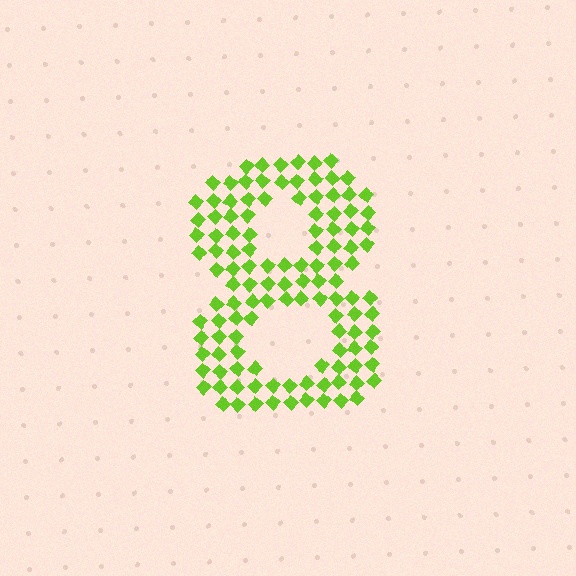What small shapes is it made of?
It is made of small diamonds.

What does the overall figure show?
The overall figure shows the digit 8.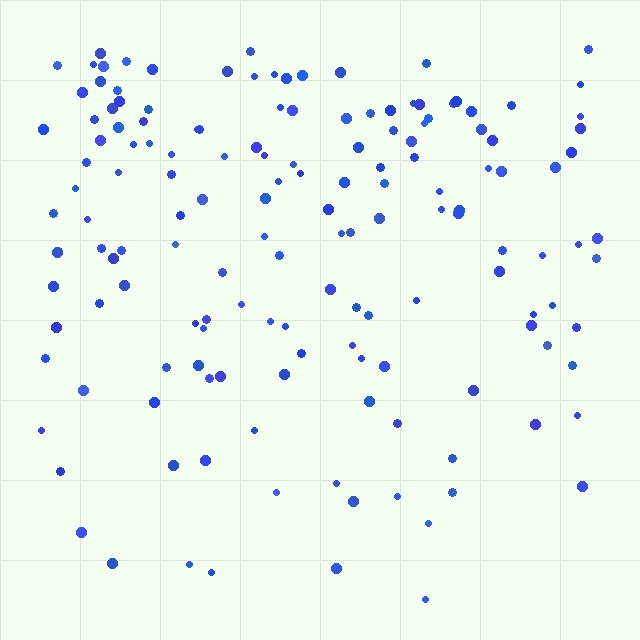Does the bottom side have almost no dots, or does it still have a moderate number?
Still a moderate number, just noticeably fewer than the top.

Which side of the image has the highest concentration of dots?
The top.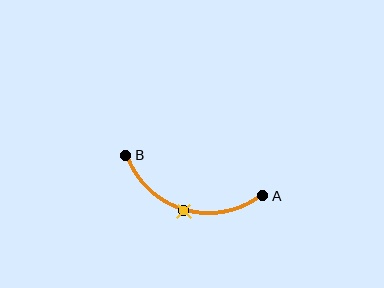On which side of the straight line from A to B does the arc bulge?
The arc bulges below the straight line connecting A and B.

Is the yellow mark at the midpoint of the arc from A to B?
Yes. The yellow mark lies on the arc at equal arc-length from both A and B — it is the arc midpoint.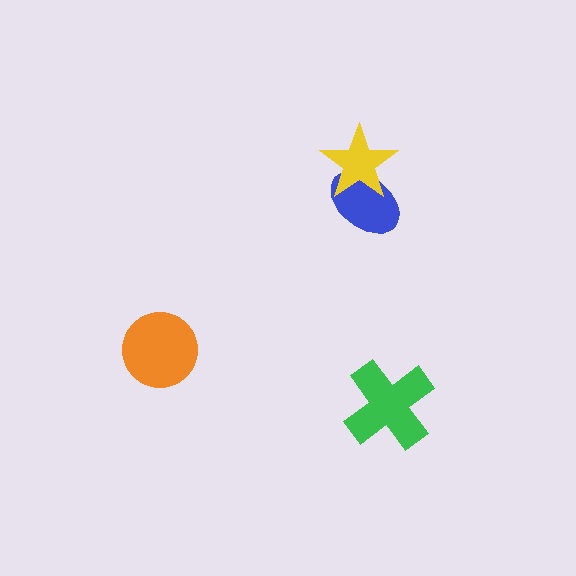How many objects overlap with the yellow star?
1 object overlaps with the yellow star.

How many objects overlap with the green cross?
0 objects overlap with the green cross.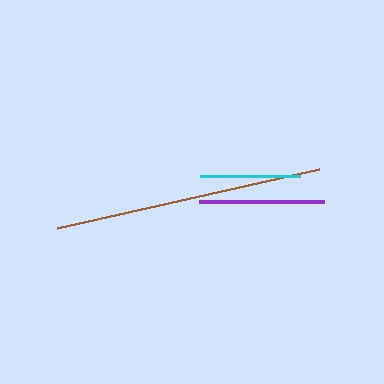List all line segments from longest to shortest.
From longest to shortest: brown, purple, cyan.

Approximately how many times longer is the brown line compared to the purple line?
The brown line is approximately 2.2 times the length of the purple line.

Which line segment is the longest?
The brown line is the longest at approximately 268 pixels.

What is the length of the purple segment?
The purple segment is approximately 125 pixels long.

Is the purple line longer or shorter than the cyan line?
The purple line is longer than the cyan line.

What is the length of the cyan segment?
The cyan segment is approximately 100 pixels long.